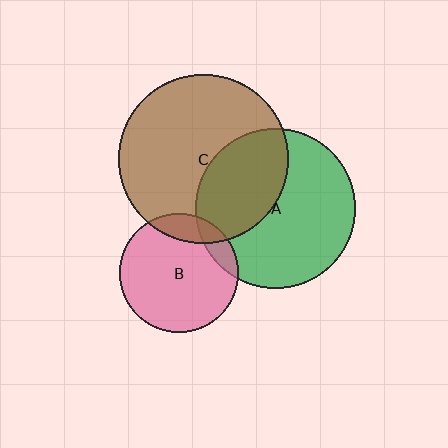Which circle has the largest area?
Circle C (brown).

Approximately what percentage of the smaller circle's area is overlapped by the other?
Approximately 40%.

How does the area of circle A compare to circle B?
Approximately 1.8 times.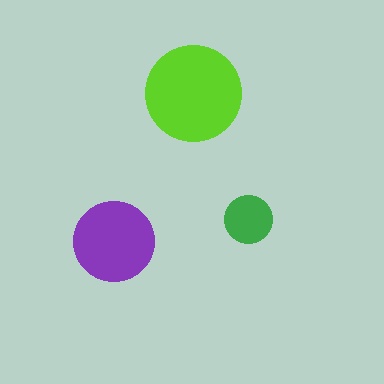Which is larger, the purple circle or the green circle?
The purple one.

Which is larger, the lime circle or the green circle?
The lime one.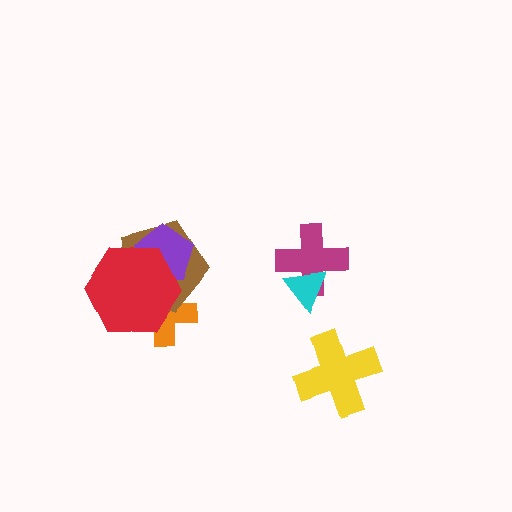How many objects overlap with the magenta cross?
1 object overlaps with the magenta cross.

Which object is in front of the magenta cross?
The cyan triangle is in front of the magenta cross.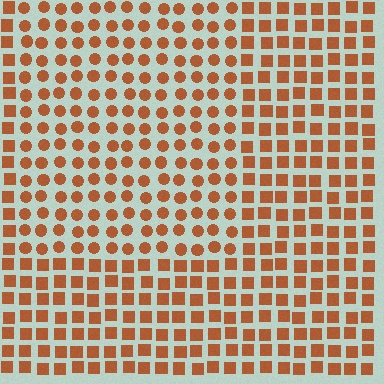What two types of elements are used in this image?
The image uses circles inside the rectangle region and squares outside it.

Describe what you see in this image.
The image is filled with small brown elements arranged in a uniform grid. A rectangle-shaped region contains circles, while the surrounding area contains squares. The boundary is defined purely by the change in element shape.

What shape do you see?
I see a rectangle.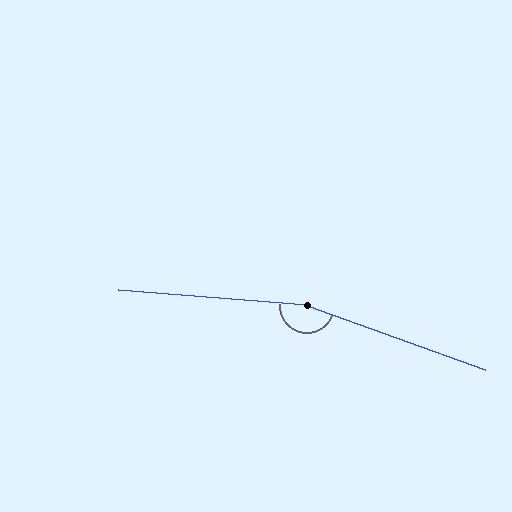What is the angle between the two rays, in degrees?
Approximately 165 degrees.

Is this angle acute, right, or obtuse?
It is obtuse.